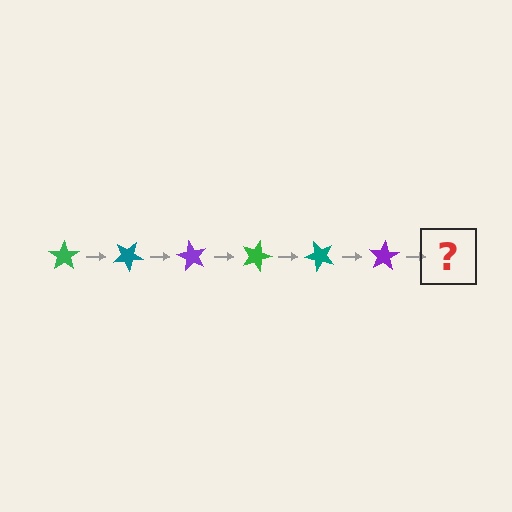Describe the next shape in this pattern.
It should be a green star, rotated 180 degrees from the start.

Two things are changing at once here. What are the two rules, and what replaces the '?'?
The two rules are that it rotates 30 degrees each step and the color cycles through green, teal, and purple. The '?' should be a green star, rotated 180 degrees from the start.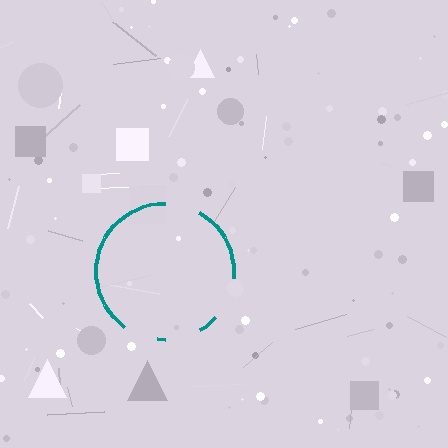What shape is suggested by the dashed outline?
The dashed outline suggests a circle.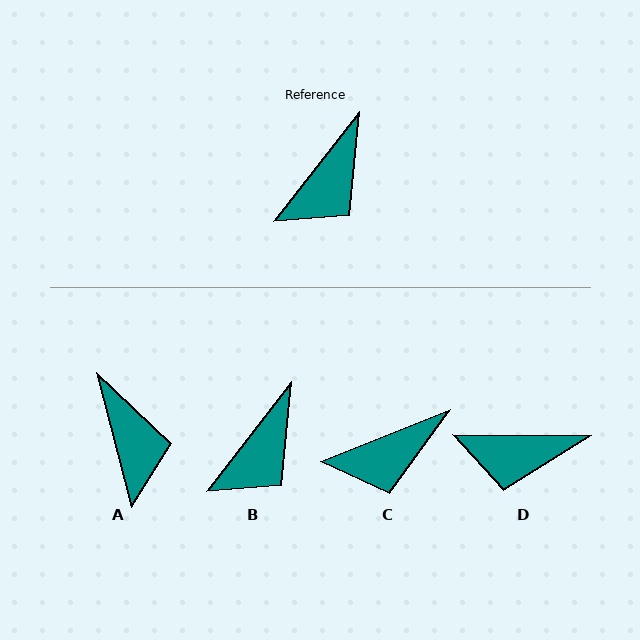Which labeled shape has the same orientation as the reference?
B.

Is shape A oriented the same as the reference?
No, it is off by about 52 degrees.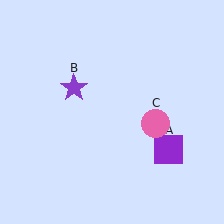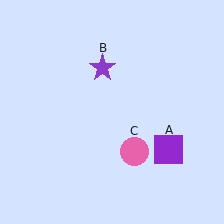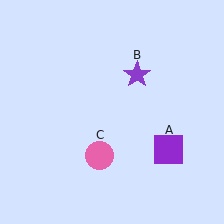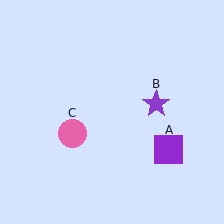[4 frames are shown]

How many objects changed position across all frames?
2 objects changed position: purple star (object B), pink circle (object C).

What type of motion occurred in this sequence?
The purple star (object B), pink circle (object C) rotated clockwise around the center of the scene.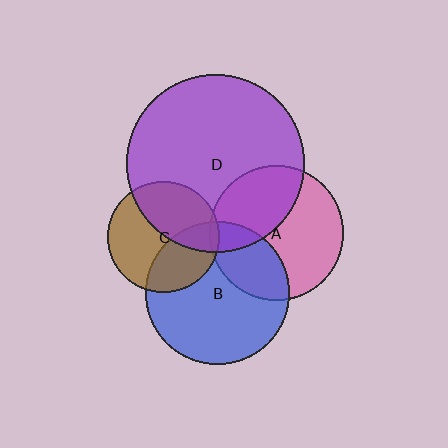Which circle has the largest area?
Circle D (purple).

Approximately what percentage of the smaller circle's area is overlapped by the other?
Approximately 40%.